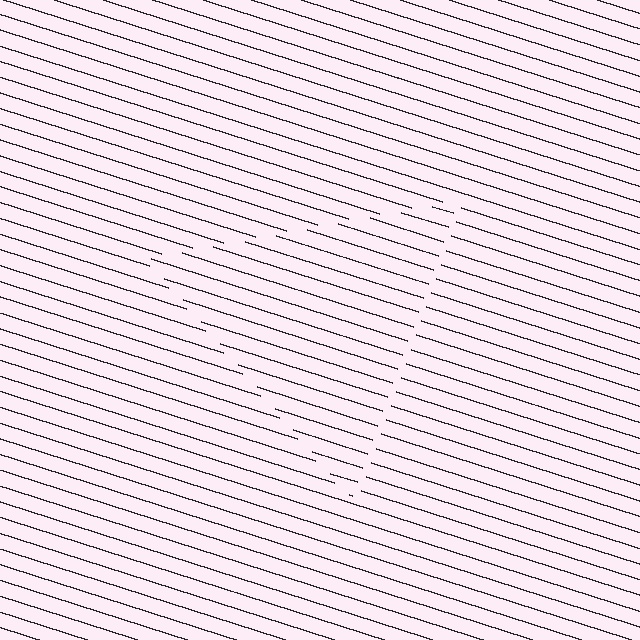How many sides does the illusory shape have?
3 sides — the line-ends trace a triangle.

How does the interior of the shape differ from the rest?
The interior of the shape contains the same grating, shifted by half a period — the contour is defined by the phase discontinuity where line-ends from the inner and outer gratings abut.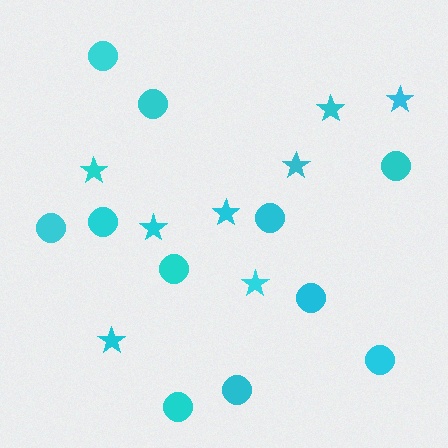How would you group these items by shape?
There are 2 groups: one group of circles (11) and one group of stars (8).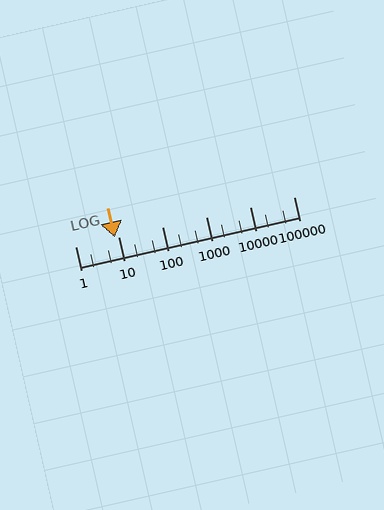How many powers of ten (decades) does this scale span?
The scale spans 5 decades, from 1 to 100000.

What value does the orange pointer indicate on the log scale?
The pointer indicates approximately 8.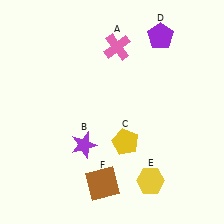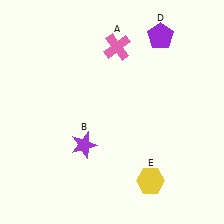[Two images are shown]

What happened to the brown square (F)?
The brown square (F) was removed in Image 2. It was in the bottom-left area of Image 1.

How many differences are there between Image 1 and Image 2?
There are 2 differences between the two images.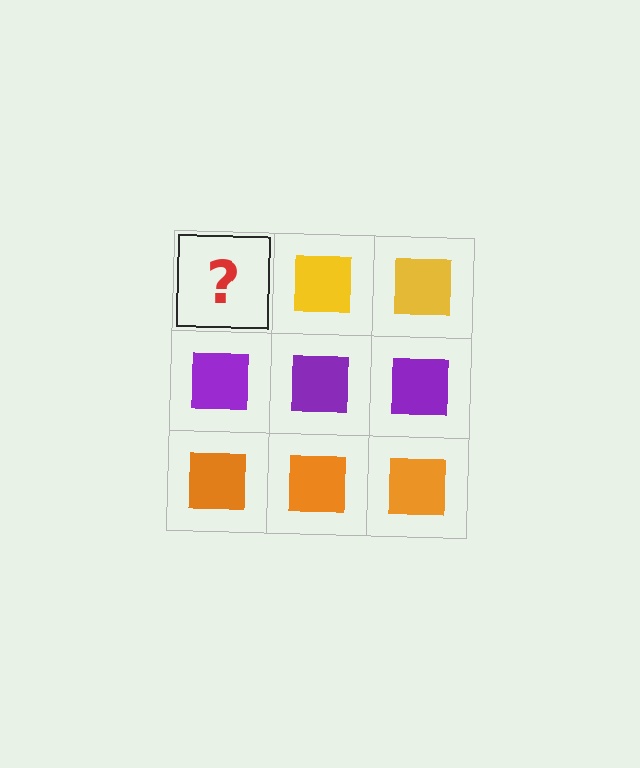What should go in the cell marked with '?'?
The missing cell should contain a yellow square.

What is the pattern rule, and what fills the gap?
The rule is that each row has a consistent color. The gap should be filled with a yellow square.